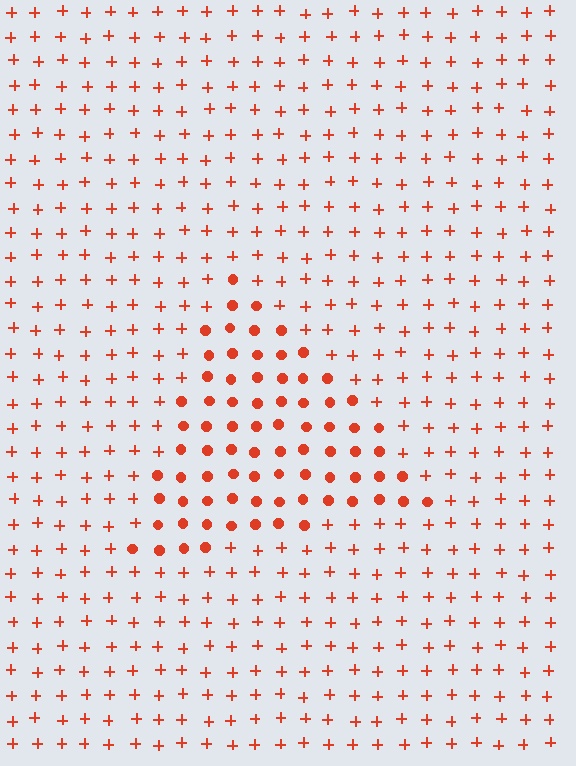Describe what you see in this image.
The image is filled with small red elements arranged in a uniform grid. A triangle-shaped region contains circles, while the surrounding area contains plus signs. The boundary is defined purely by the change in element shape.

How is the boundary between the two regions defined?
The boundary is defined by a change in element shape: circles inside vs. plus signs outside. All elements share the same color and spacing.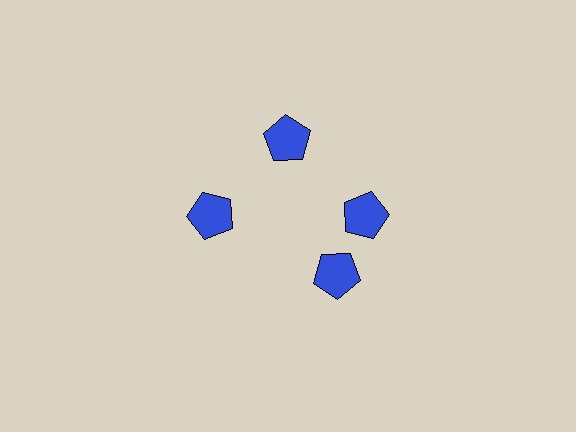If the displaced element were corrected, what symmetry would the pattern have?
It would have 4-fold rotational symmetry — the pattern would map onto itself every 90 degrees.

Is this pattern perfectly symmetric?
No. The 4 blue pentagons are arranged in a ring, but one element near the 6 o'clock position is rotated out of alignment along the ring, breaking the 4-fold rotational symmetry.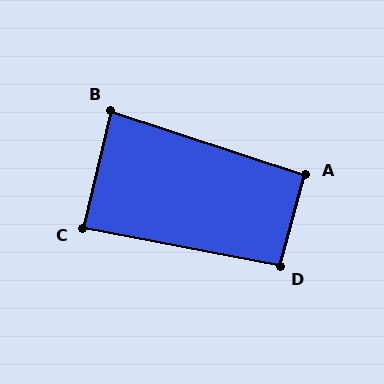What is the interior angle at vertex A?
Approximately 92 degrees (approximately right).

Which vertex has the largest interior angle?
D, at approximately 95 degrees.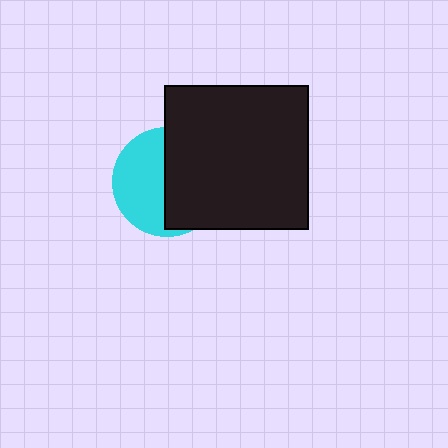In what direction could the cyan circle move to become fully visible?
The cyan circle could move left. That would shift it out from behind the black square entirely.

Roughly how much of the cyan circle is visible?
About half of it is visible (roughly 48%).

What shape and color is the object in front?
The object in front is a black square.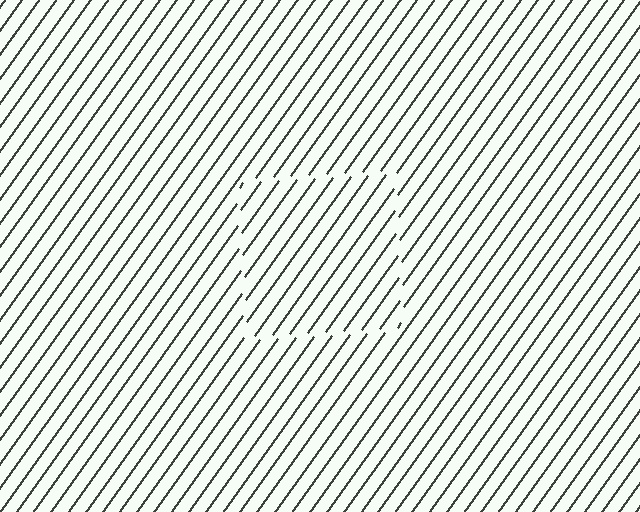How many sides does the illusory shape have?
4 sides — the line-ends trace a square.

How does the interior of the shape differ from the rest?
The interior of the shape contains the same grating, shifted by half a period — the contour is defined by the phase discontinuity where line-ends from the inner and outer gratings abut.